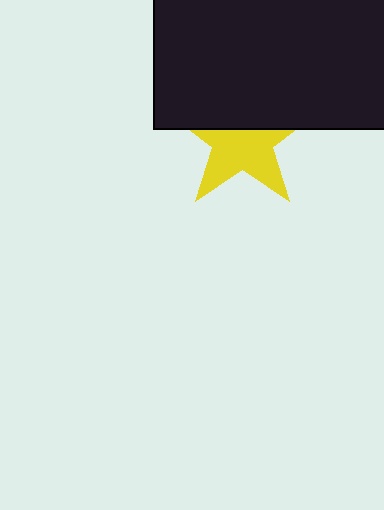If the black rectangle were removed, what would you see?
You would see the complete yellow star.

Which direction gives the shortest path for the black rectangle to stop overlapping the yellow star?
Moving up gives the shortest separation.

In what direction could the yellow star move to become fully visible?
The yellow star could move down. That would shift it out from behind the black rectangle entirely.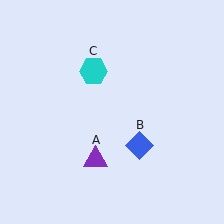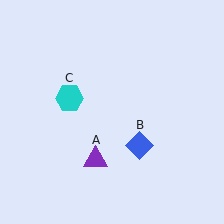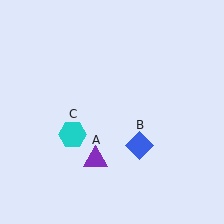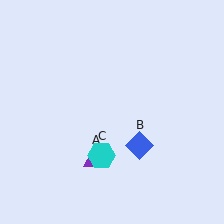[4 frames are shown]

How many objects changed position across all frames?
1 object changed position: cyan hexagon (object C).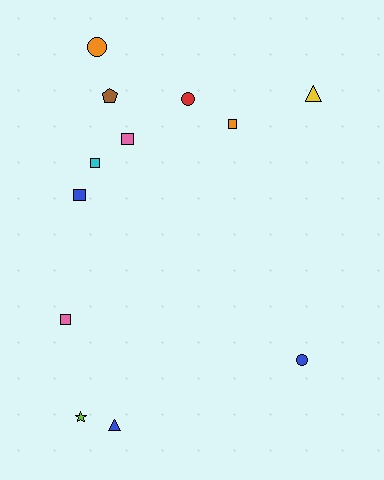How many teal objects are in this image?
There are no teal objects.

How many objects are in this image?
There are 12 objects.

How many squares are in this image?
There are 5 squares.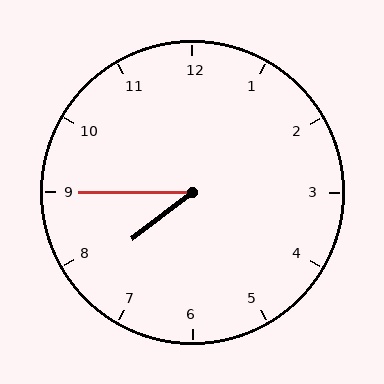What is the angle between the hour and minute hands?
Approximately 38 degrees.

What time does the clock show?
7:45.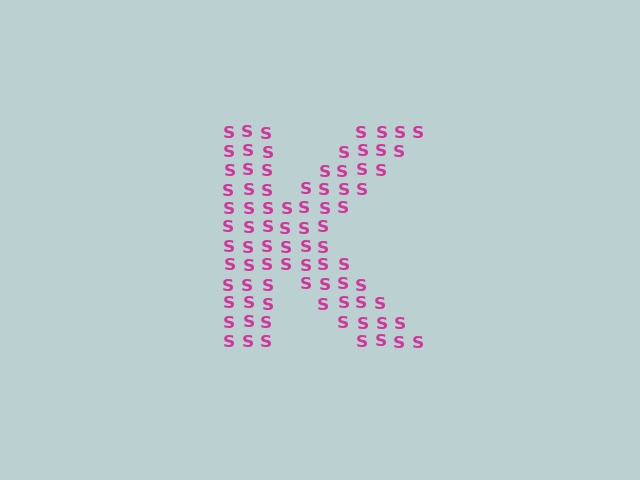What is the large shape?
The large shape is the letter K.